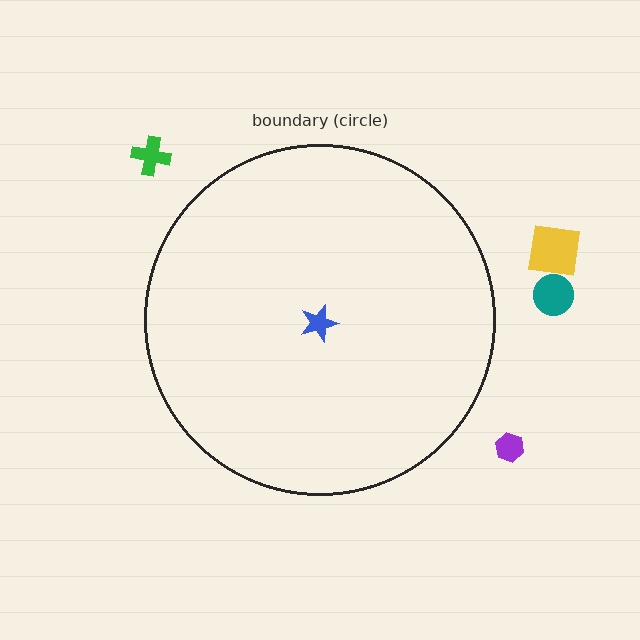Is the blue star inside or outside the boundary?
Inside.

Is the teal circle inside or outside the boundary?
Outside.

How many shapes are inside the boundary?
1 inside, 4 outside.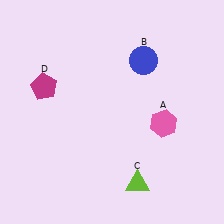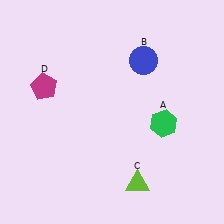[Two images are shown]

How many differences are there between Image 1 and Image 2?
There is 1 difference between the two images.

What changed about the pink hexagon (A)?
In Image 1, A is pink. In Image 2, it changed to green.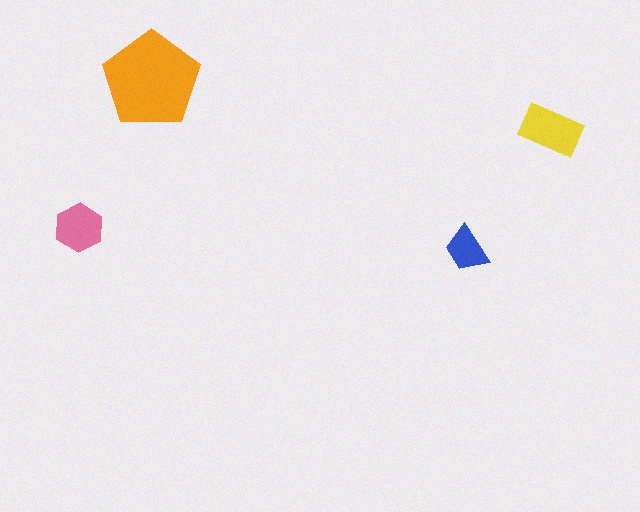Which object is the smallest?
The blue trapezoid.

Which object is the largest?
The orange pentagon.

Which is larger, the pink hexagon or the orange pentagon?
The orange pentagon.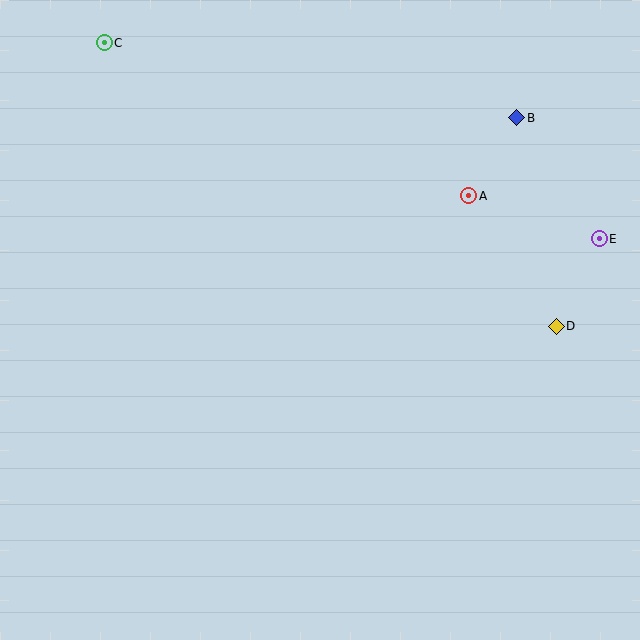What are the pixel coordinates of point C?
Point C is at (104, 43).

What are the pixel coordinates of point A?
Point A is at (469, 196).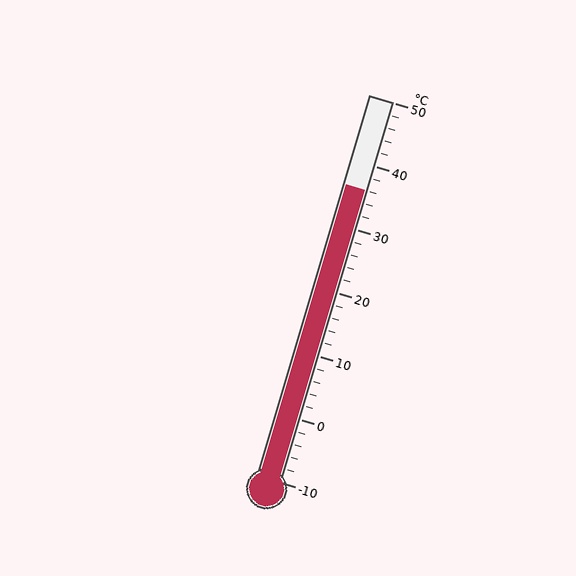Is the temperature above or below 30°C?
The temperature is above 30°C.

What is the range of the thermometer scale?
The thermometer scale ranges from -10°C to 50°C.